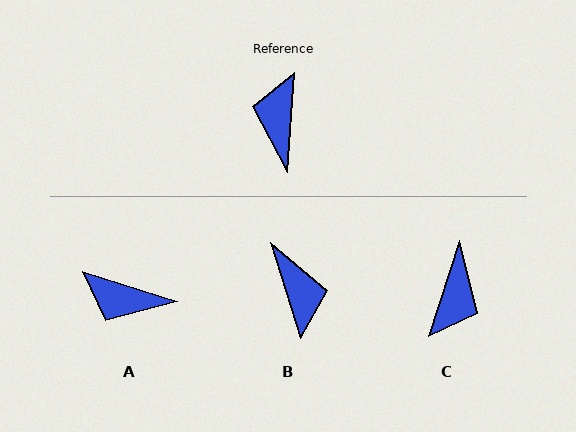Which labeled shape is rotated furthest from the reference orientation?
C, about 166 degrees away.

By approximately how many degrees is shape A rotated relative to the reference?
Approximately 77 degrees counter-clockwise.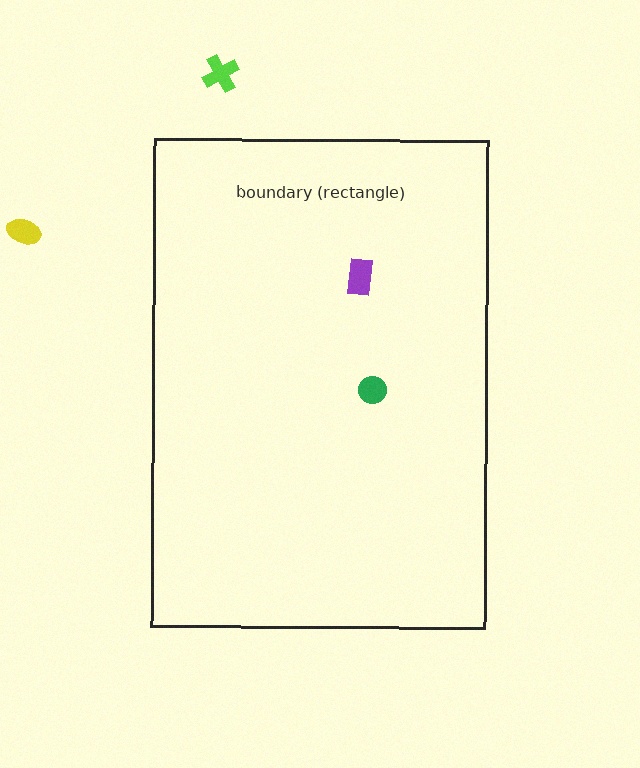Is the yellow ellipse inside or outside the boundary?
Outside.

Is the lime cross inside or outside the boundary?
Outside.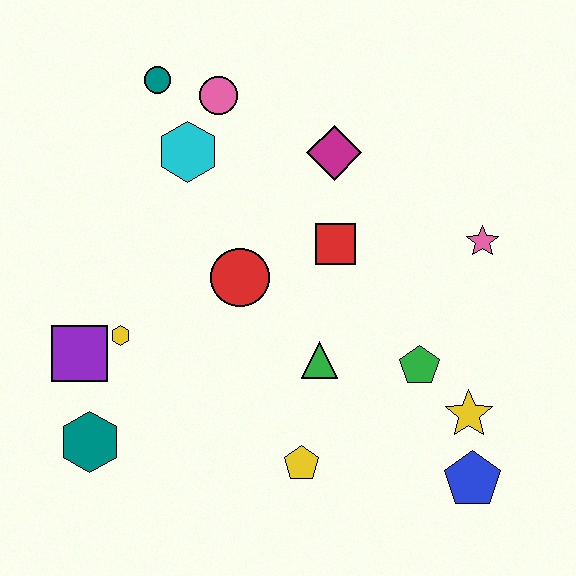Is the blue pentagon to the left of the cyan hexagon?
No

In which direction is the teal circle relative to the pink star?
The teal circle is to the left of the pink star.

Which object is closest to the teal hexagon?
The purple square is closest to the teal hexagon.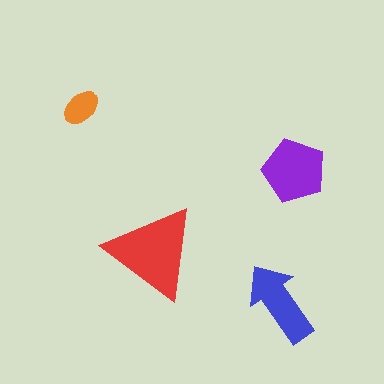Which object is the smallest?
The orange ellipse.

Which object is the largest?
The red triangle.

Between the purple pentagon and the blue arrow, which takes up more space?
The purple pentagon.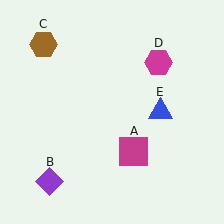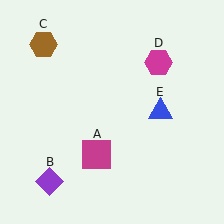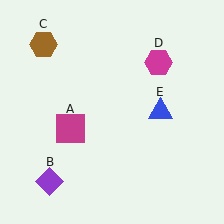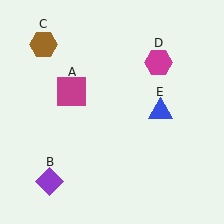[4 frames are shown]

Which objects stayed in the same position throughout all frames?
Purple diamond (object B) and brown hexagon (object C) and magenta hexagon (object D) and blue triangle (object E) remained stationary.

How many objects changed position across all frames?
1 object changed position: magenta square (object A).